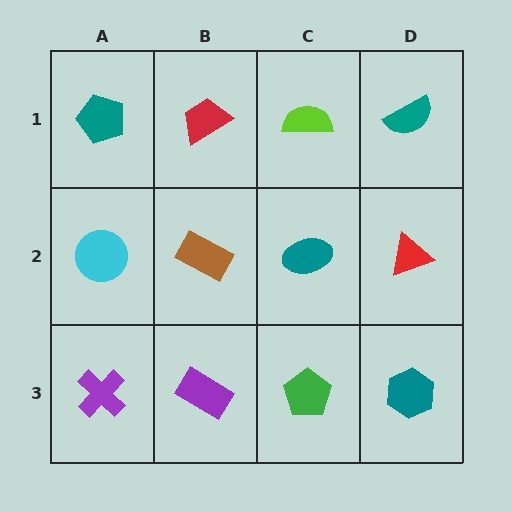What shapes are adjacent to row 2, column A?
A teal pentagon (row 1, column A), a purple cross (row 3, column A), a brown rectangle (row 2, column B).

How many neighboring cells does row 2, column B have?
4.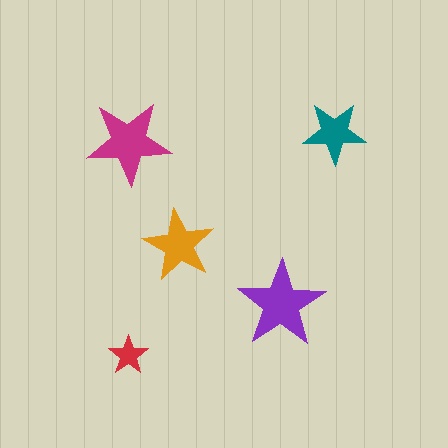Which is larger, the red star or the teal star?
The teal one.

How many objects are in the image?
There are 5 objects in the image.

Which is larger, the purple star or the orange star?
The purple one.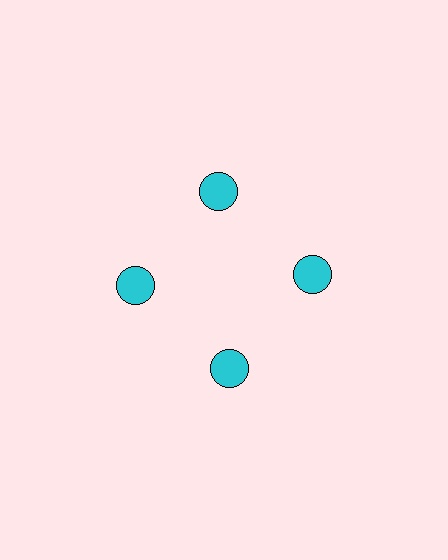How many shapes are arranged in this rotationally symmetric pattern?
There are 4 shapes, arranged in 4 groups of 1.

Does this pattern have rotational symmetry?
Yes, this pattern has 4-fold rotational symmetry. It looks the same after rotating 90 degrees around the center.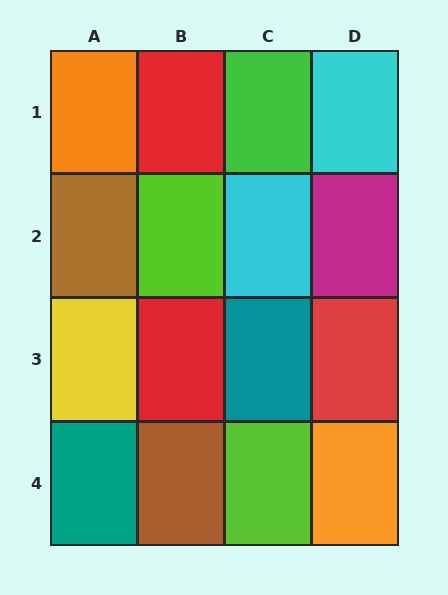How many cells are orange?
2 cells are orange.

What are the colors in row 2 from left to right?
Brown, lime, cyan, magenta.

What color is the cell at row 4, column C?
Lime.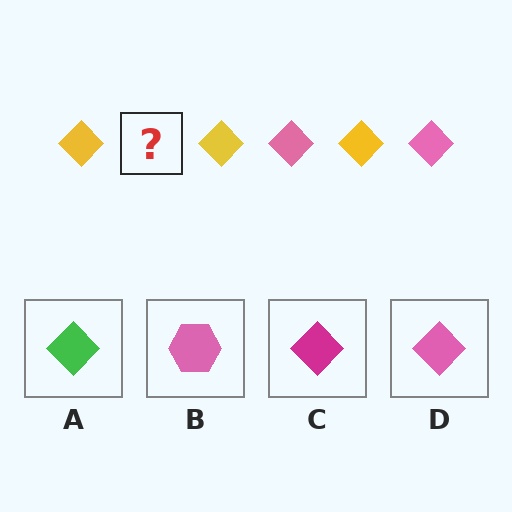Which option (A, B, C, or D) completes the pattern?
D.